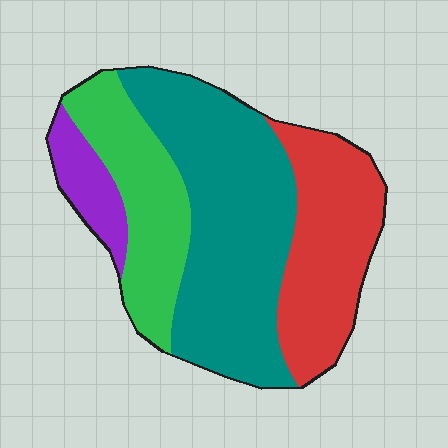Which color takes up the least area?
Purple, at roughly 10%.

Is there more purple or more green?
Green.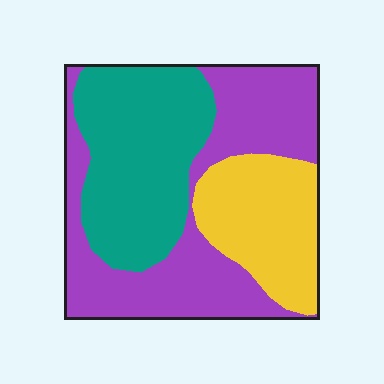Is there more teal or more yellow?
Teal.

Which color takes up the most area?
Purple, at roughly 40%.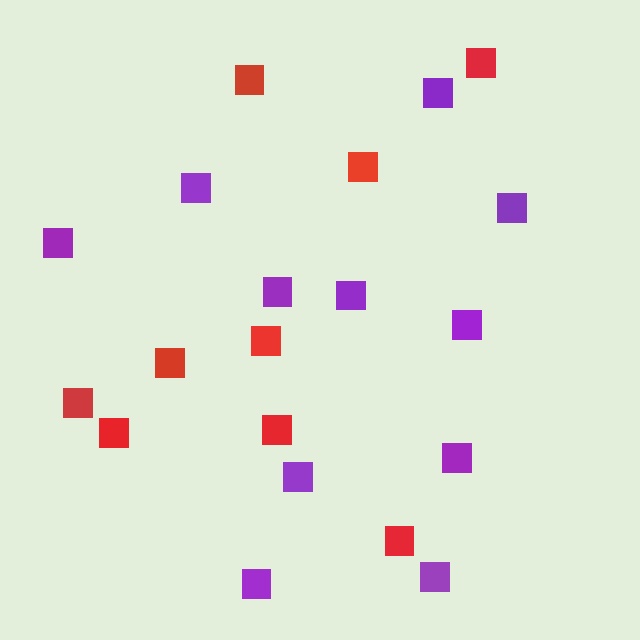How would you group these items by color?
There are 2 groups: one group of red squares (9) and one group of purple squares (11).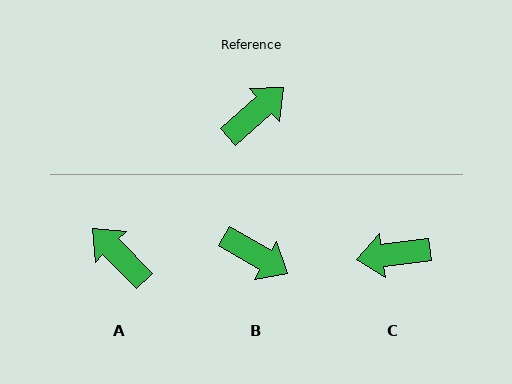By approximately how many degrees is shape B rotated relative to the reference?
Approximately 72 degrees clockwise.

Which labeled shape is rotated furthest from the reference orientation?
C, about 145 degrees away.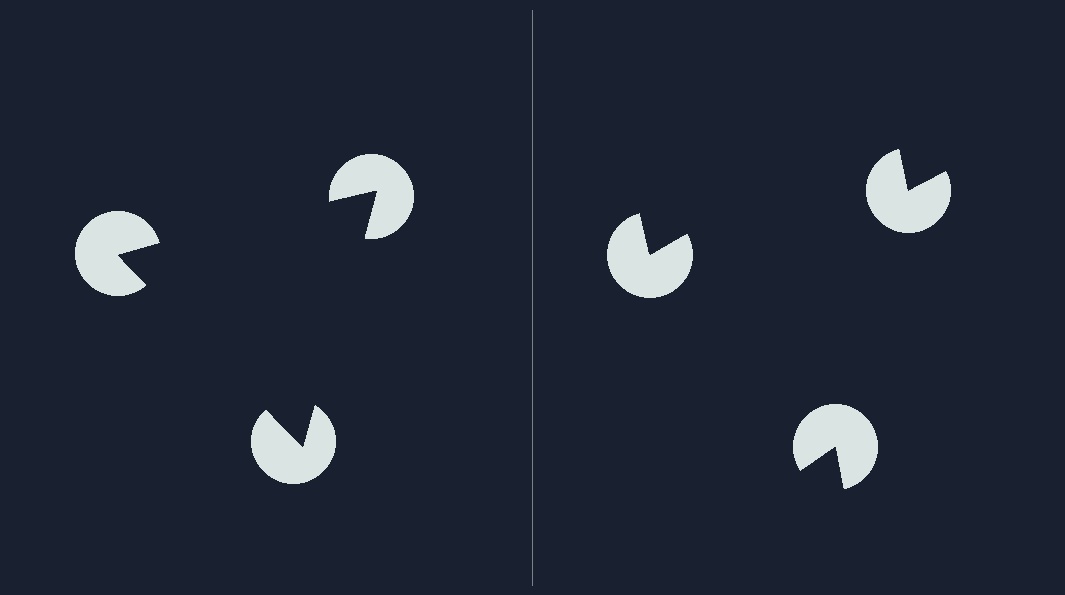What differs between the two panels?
The pac-man discs are positioned identically on both sides; only the wedge orientations differ. On the left they align to a triangle; on the right they are misaligned.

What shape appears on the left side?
An illusory triangle.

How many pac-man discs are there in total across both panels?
6 — 3 on each side.